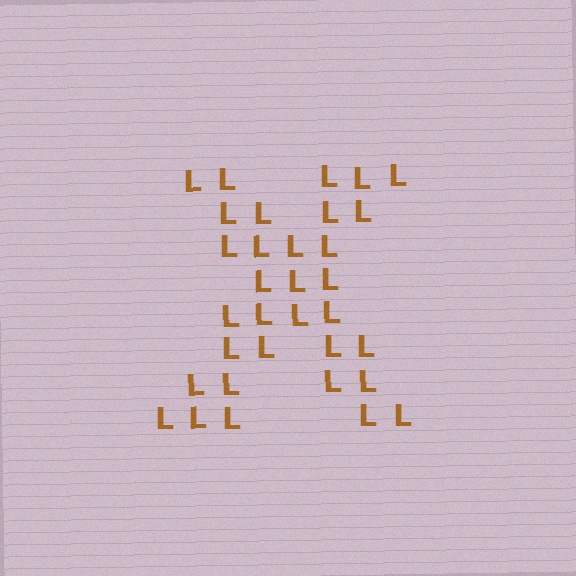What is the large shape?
The large shape is the letter X.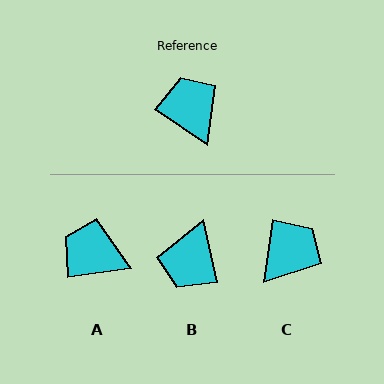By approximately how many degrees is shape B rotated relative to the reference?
Approximately 136 degrees counter-clockwise.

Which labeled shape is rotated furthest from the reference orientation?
B, about 136 degrees away.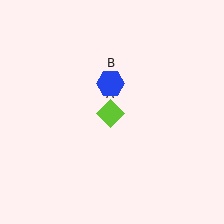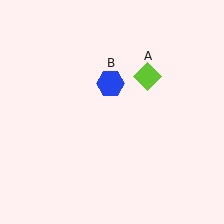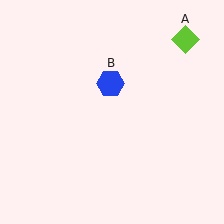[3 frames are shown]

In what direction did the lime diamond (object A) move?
The lime diamond (object A) moved up and to the right.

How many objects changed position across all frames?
1 object changed position: lime diamond (object A).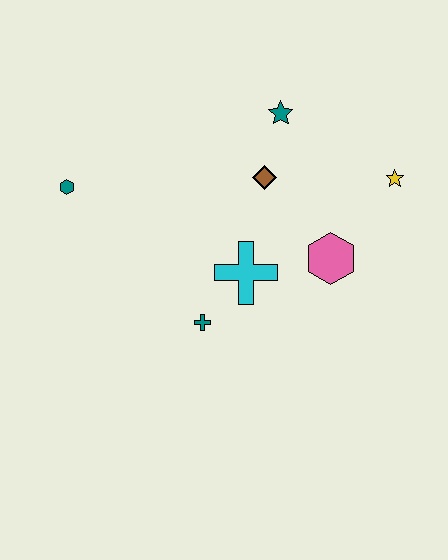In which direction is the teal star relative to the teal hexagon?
The teal star is to the right of the teal hexagon.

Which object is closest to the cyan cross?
The teal cross is closest to the cyan cross.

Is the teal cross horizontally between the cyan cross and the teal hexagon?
Yes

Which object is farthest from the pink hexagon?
The teal hexagon is farthest from the pink hexagon.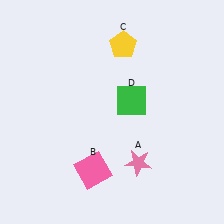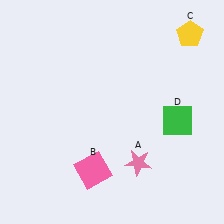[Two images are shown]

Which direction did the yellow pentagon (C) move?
The yellow pentagon (C) moved right.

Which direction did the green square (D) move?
The green square (D) moved right.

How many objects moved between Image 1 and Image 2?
2 objects moved between the two images.